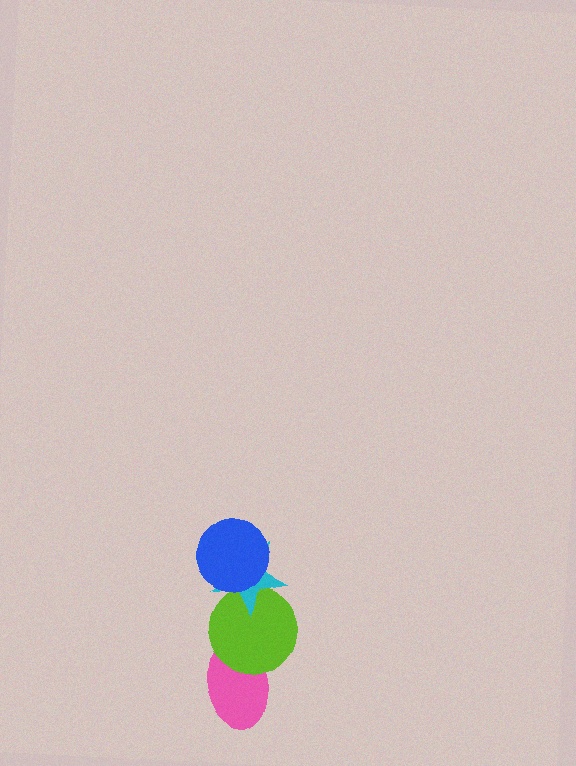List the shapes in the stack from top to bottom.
From top to bottom: the blue circle, the cyan star, the lime circle, the pink ellipse.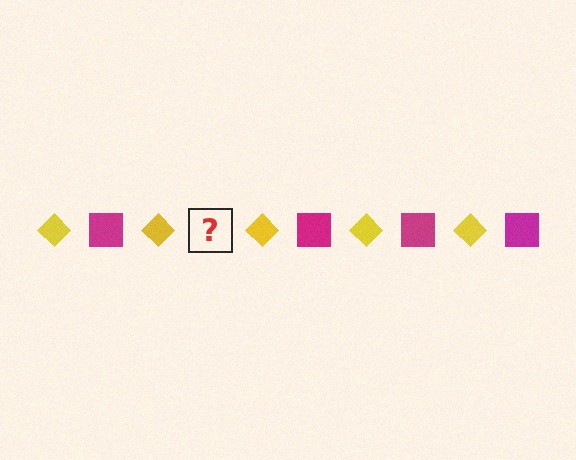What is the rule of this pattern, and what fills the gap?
The rule is that the pattern alternates between yellow diamond and magenta square. The gap should be filled with a magenta square.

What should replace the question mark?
The question mark should be replaced with a magenta square.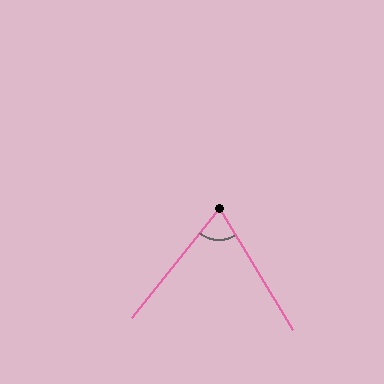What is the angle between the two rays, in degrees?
Approximately 70 degrees.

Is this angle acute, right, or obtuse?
It is acute.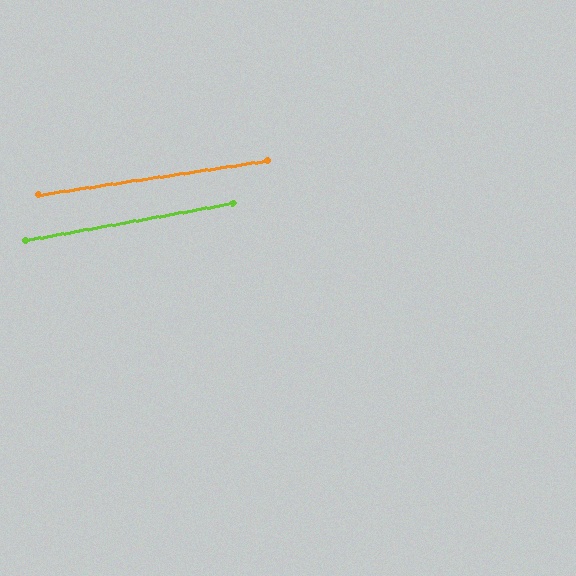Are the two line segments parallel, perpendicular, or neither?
Parallel — their directions differ by only 1.8°.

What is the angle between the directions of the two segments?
Approximately 2 degrees.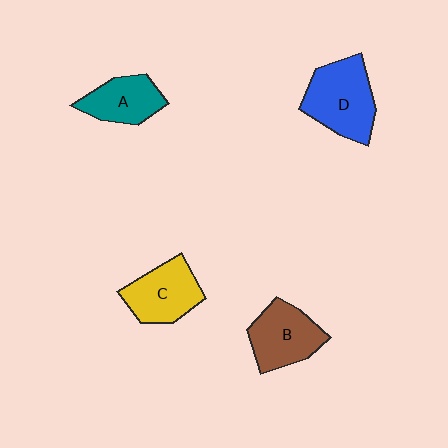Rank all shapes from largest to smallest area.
From largest to smallest: D (blue), B (brown), C (yellow), A (teal).